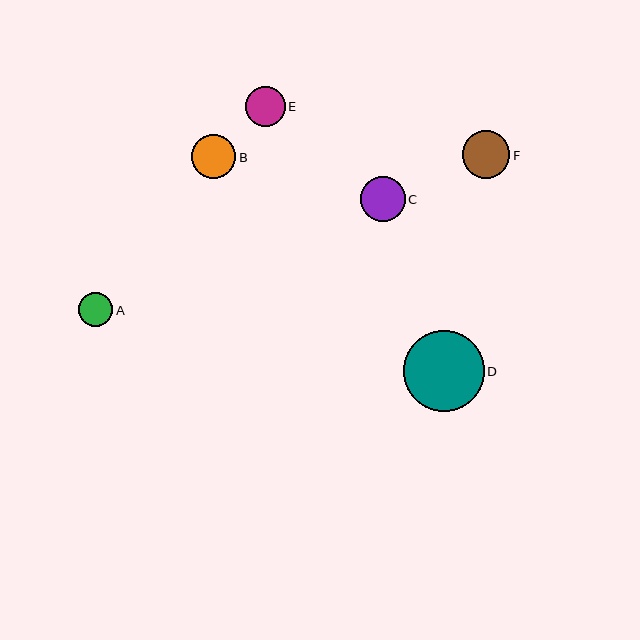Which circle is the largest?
Circle D is the largest with a size of approximately 81 pixels.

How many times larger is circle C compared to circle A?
Circle C is approximately 1.3 times the size of circle A.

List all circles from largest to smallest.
From largest to smallest: D, F, C, B, E, A.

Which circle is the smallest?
Circle A is the smallest with a size of approximately 34 pixels.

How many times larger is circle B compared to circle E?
Circle B is approximately 1.1 times the size of circle E.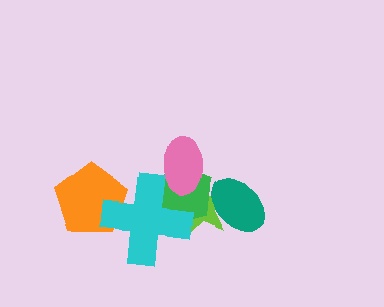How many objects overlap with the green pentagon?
4 objects overlap with the green pentagon.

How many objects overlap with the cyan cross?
4 objects overlap with the cyan cross.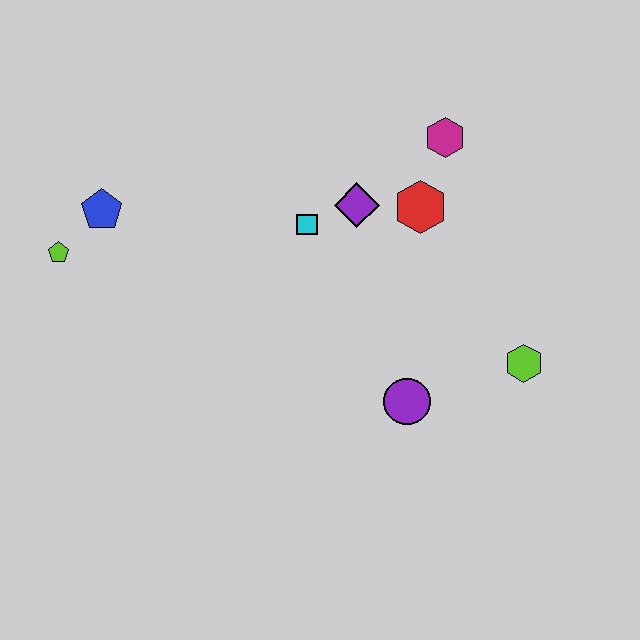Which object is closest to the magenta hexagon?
The red hexagon is closest to the magenta hexagon.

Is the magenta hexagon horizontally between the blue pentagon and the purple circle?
No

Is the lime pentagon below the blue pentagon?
Yes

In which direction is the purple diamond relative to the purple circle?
The purple diamond is above the purple circle.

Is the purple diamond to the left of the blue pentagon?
No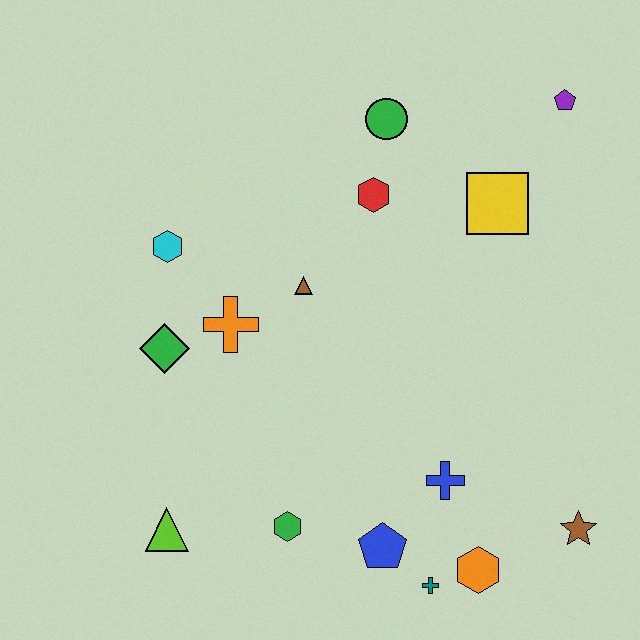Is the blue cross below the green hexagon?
No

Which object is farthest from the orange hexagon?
The purple pentagon is farthest from the orange hexagon.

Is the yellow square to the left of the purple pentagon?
Yes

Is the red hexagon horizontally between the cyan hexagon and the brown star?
Yes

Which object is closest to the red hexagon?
The green circle is closest to the red hexagon.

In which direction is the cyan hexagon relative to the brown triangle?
The cyan hexagon is to the left of the brown triangle.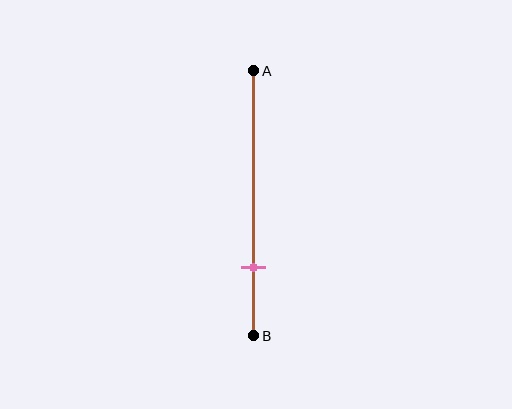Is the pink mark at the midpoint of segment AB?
No, the mark is at about 75% from A, not at the 50% midpoint.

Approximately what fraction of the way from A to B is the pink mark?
The pink mark is approximately 75% of the way from A to B.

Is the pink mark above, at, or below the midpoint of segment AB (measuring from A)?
The pink mark is below the midpoint of segment AB.